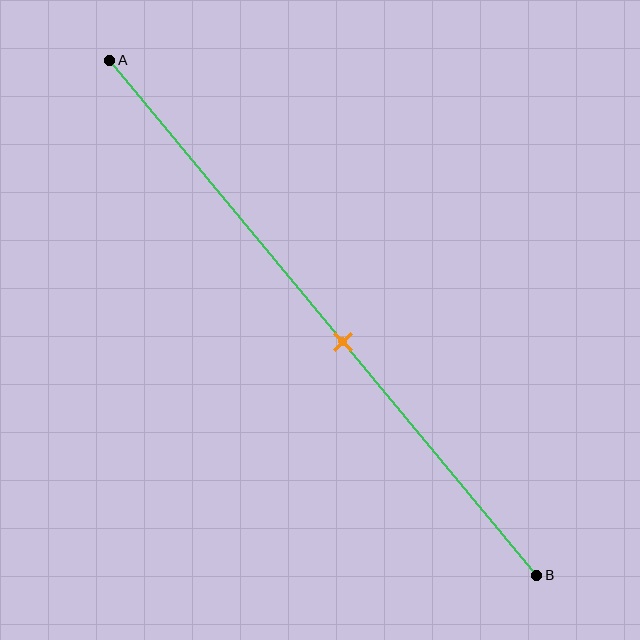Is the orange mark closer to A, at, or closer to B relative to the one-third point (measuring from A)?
The orange mark is closer to point B than the one-third point of segment AB.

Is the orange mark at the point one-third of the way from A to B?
No, the mark is at about 55% from A, not at the 33% one-third point.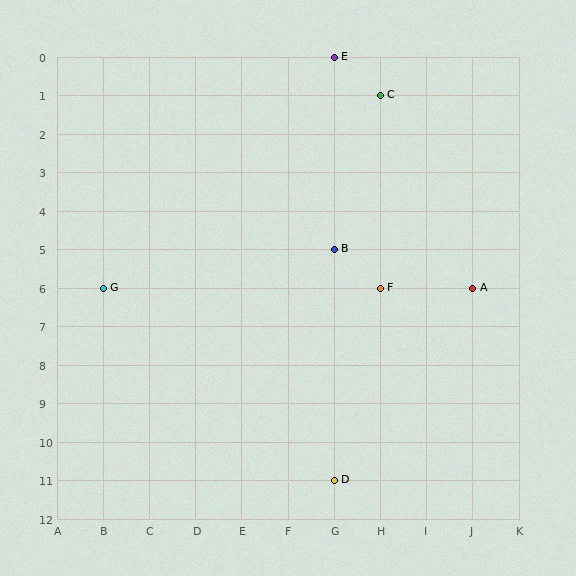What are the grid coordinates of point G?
Point G is at grid coordinates (B, 6).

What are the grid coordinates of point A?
Point A is at grid coordinates (J, 6).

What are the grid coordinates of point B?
Point B is at grid coordinates (G, 5).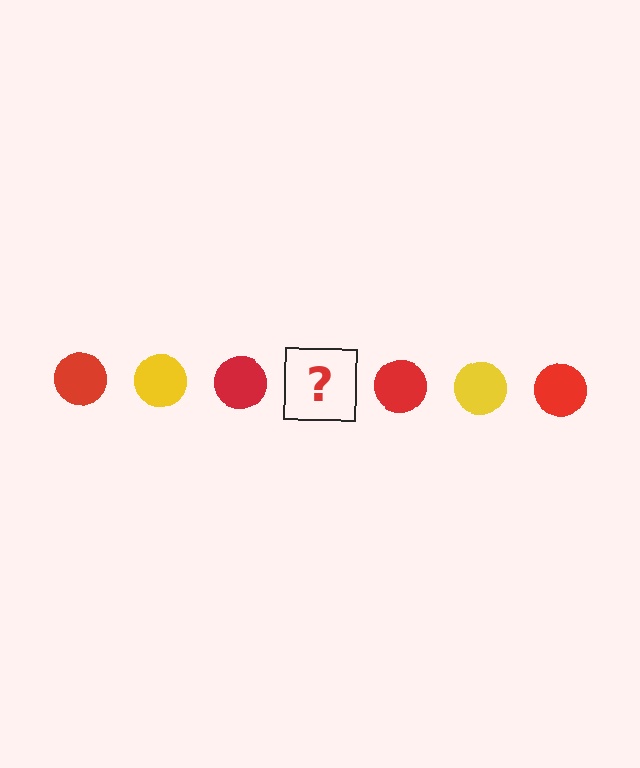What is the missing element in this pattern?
The missing element is a yellow circle.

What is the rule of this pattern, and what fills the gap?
The rule is that the pattern cycles through red, yellow circles. The gap should be filled with a yellow circle.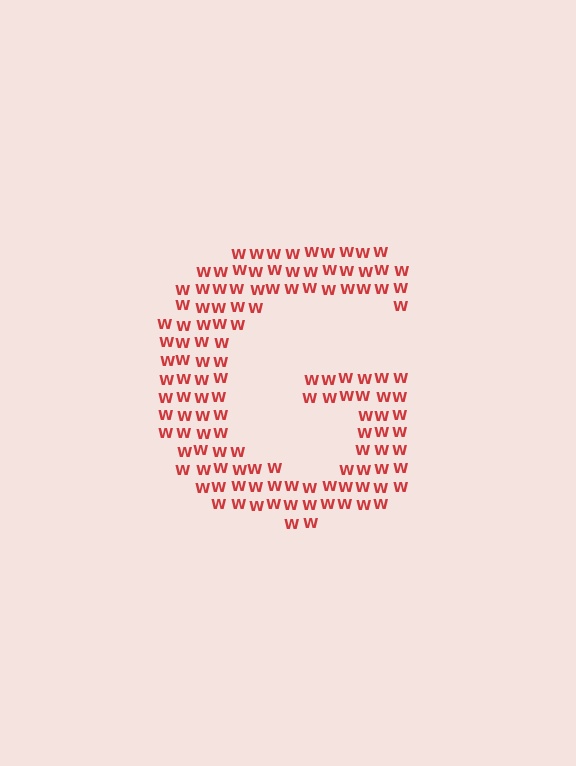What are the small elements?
The small elements are letter W's.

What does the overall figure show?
The overall figure shows the letter G.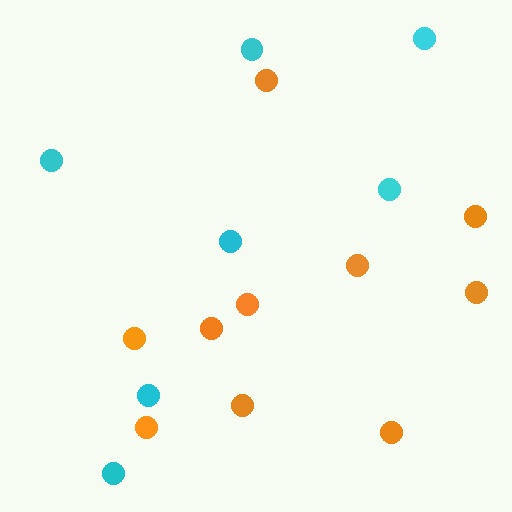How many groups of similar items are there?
There are 2 groups: one group of orange circles (10) and one group of cyan circles (7).